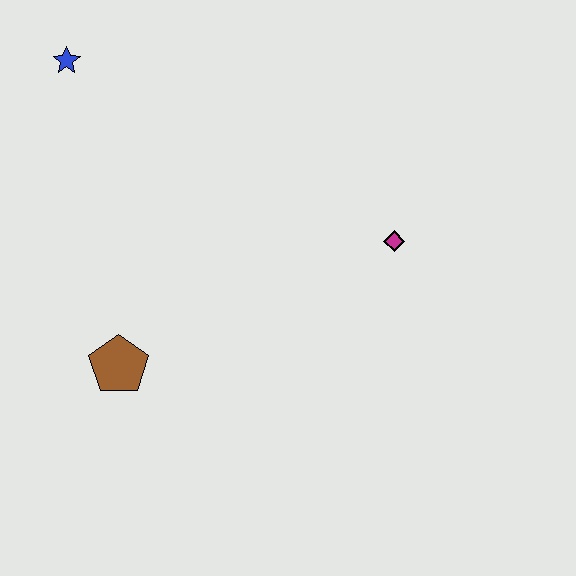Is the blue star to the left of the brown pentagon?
Yes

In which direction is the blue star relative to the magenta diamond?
The blue star is to the left of the magenta diamond.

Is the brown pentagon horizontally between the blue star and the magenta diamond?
Yes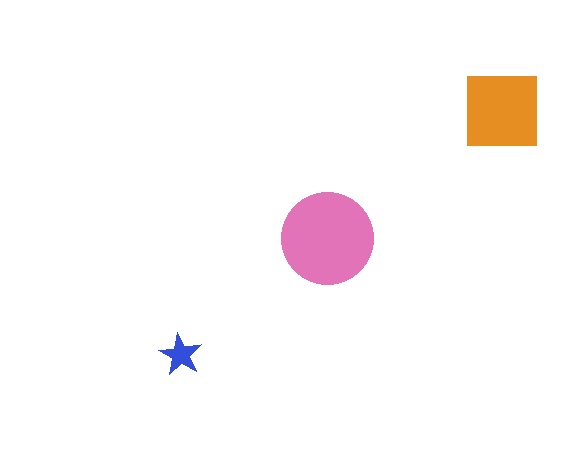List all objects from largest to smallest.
The pink circle, the orange square, the blue star.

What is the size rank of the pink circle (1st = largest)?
1st.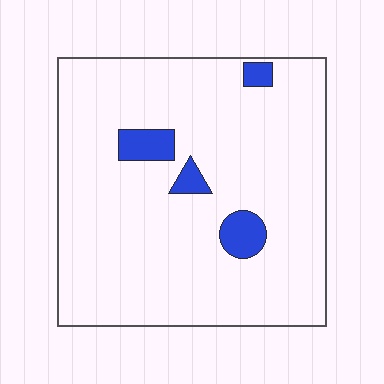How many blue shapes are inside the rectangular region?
4.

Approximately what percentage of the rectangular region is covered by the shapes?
Approximately 5%.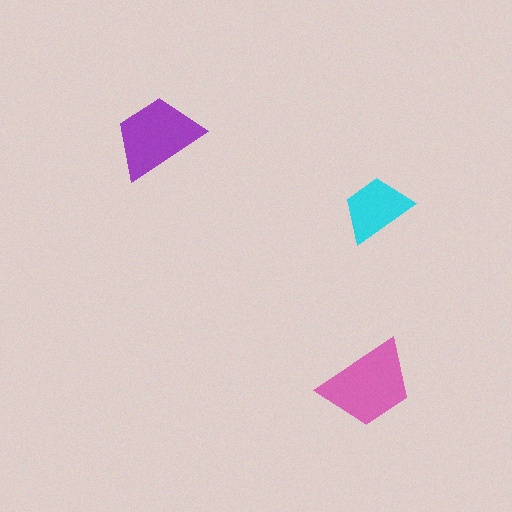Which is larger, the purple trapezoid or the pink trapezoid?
The pink one.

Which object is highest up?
The purple trapezoid is topmost.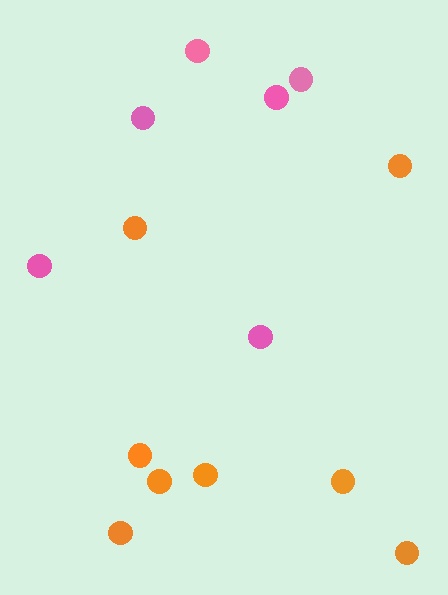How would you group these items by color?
There are 2 groups: one group of orange circles (8) and one group of pink circles (6).